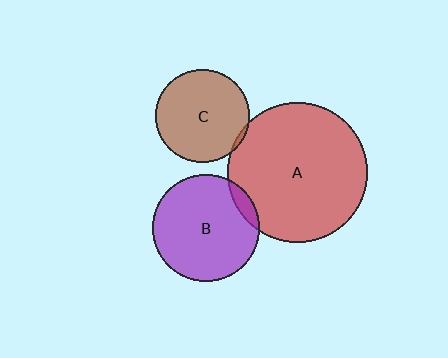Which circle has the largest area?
Circle A (red).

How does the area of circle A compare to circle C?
Approximately 2.2 times.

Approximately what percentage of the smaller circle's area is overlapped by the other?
Approximately 5%.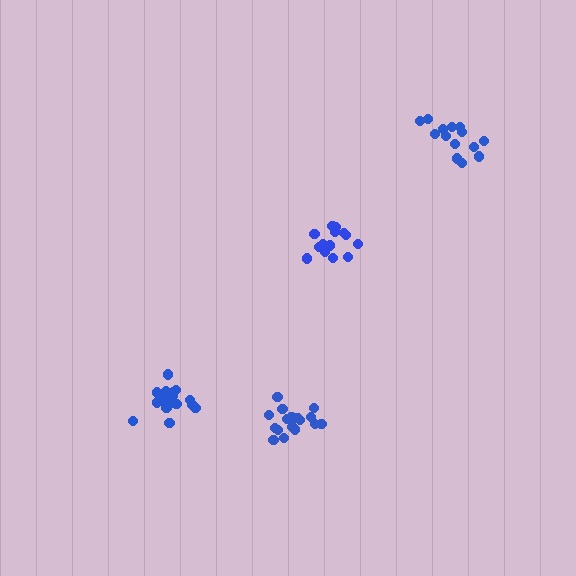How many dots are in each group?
Group 1: 15 dots, Group 2: 19 dots, Group 3: 20 dots, Group 4: 14 dots (68 total).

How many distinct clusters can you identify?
There are 4 distinct clusters.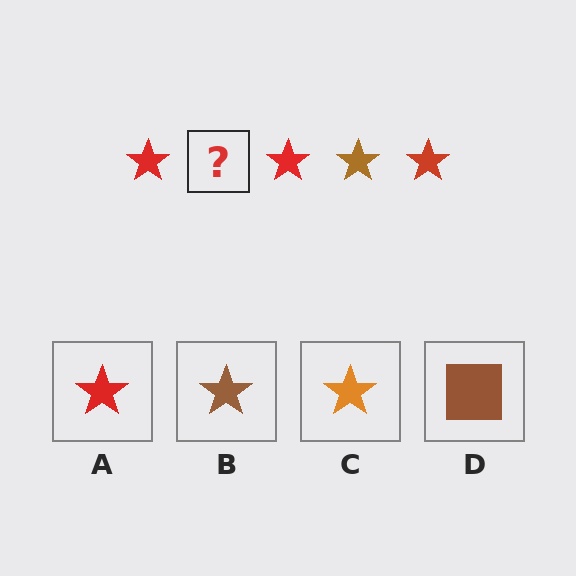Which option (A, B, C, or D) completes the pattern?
B.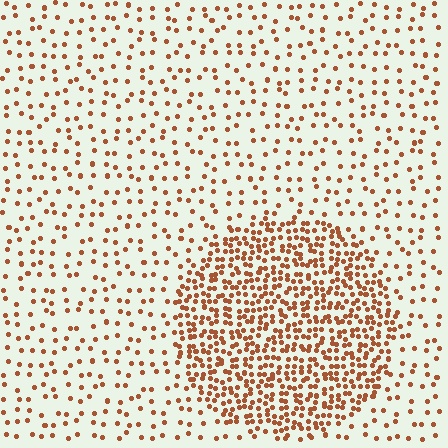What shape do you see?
I see a circle.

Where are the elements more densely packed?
The elements are more densely packed inside the circle boundary.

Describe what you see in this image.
The image contains small brown elements arranged at two different densities. A circle-shaped region is visible where the elements are more densely packed than the surrounding area.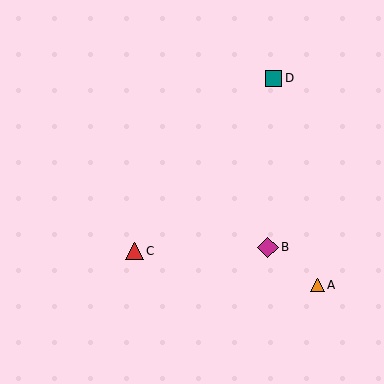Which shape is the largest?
The magenta diamond (labeled B) is the largest.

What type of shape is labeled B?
Shape B is a magenta diamond.